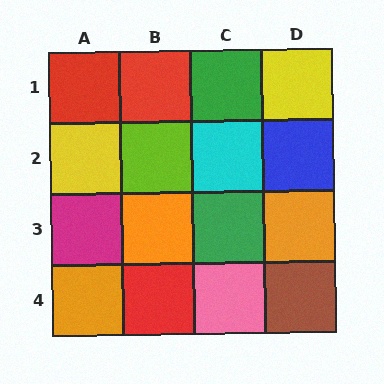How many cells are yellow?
2 cells are yellow.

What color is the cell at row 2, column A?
Yellow.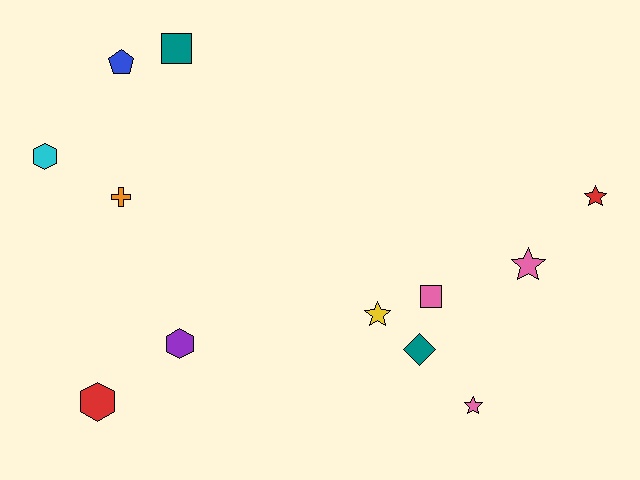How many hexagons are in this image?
There are 3 hexagons.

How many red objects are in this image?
There are 2 red objects.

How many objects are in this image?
There are 12 objects.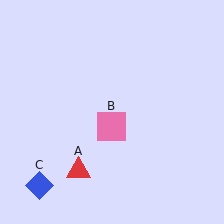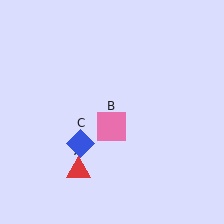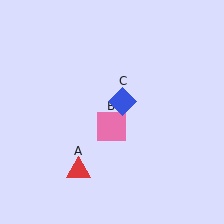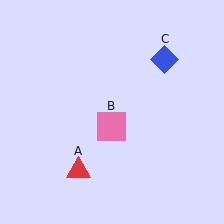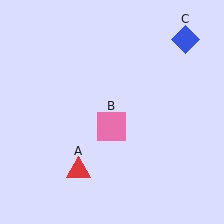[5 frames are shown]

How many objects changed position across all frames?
1 object changed position: blue diamond (object C).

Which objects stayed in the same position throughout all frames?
Red triangle (object A) and pink square (object B) remained stationary.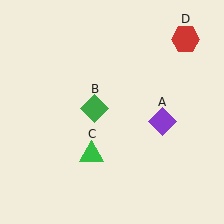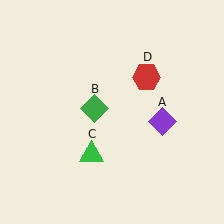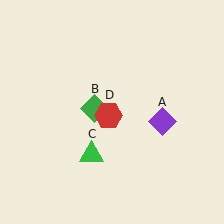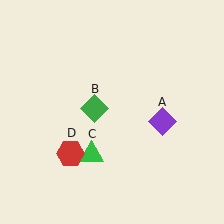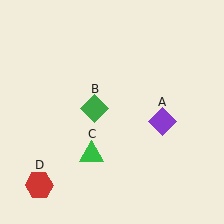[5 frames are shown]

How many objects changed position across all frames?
1 object changed position: red hexagon (object D).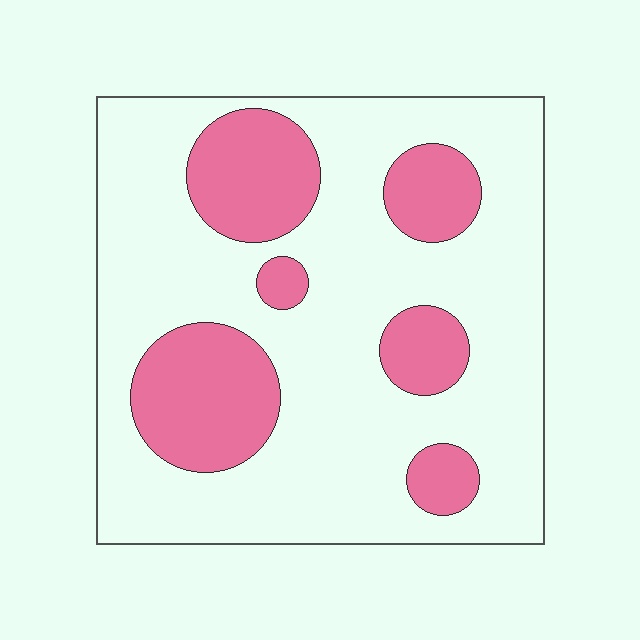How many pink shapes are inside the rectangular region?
6.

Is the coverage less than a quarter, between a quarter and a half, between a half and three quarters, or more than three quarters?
Between a quarter and a half.